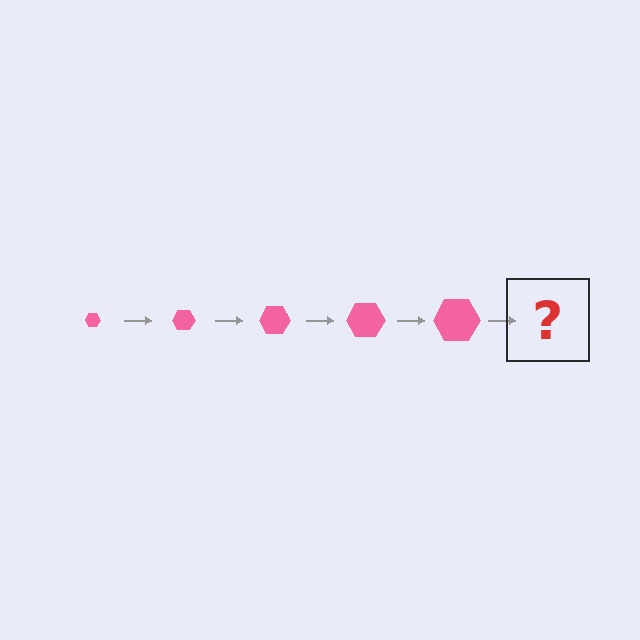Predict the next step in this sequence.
The next step is a pink hexagon, larger than the previous one.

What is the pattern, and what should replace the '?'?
The pattern is that the hexagon gets progressively larger each step. The '?' should be a pink hexagon, larger than the previous one.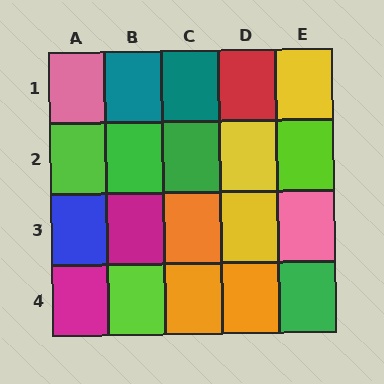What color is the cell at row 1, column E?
Yellow.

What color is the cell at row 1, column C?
Teal.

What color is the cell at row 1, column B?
Teal.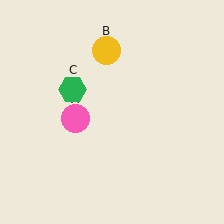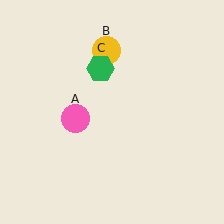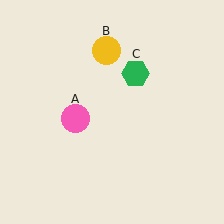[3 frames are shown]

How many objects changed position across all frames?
1 object changed position: green hexagon (object C).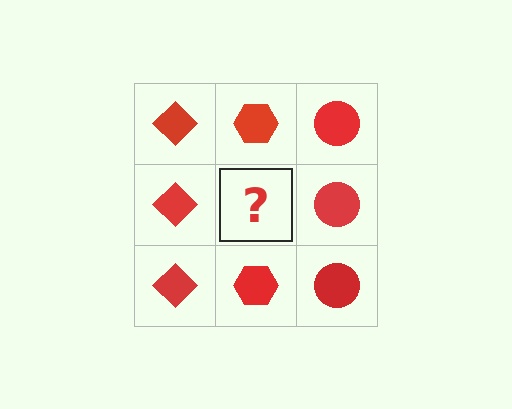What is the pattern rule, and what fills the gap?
The rule is that each column has a consistent shape. The gap should be filled with a red hexagon.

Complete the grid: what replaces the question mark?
The question mark should be replaced with a red hexagon.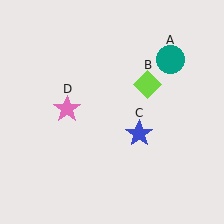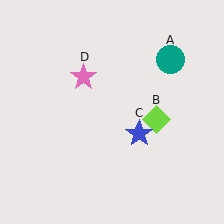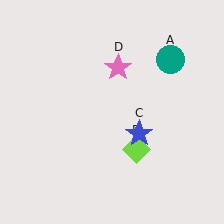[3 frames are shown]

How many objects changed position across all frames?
2 objects changed position: lime diamond (object B), pink star (object D).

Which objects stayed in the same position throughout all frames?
Teal circle (object A) and blue star (object C) remained stationary.